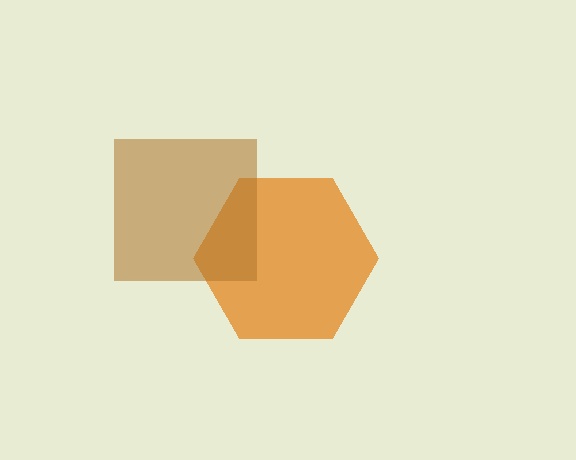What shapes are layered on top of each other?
The layered shapes are: an orange hexagon, a brown square.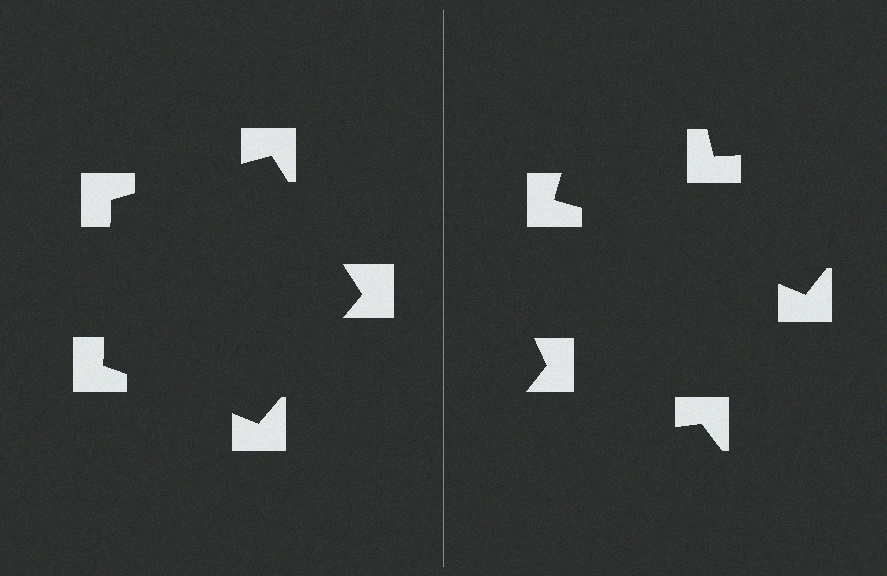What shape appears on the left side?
An illusory pentagon.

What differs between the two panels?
The notched squares are positioned identically on both sides; only the wedge orientations differ. On the left they align to a pentagon; on the right they are misaligned.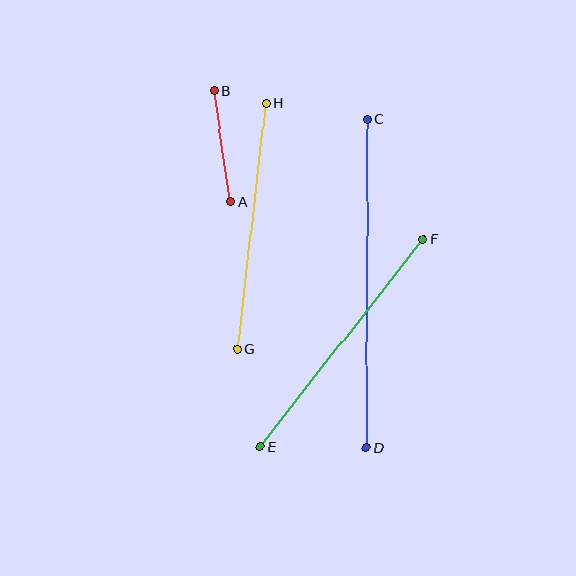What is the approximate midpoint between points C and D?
The midpoint is at approximately (367, 283) pixels.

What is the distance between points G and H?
The distance is approximately 247 pixels.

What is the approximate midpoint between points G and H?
The midpoint is at approximately (252, 226) pixels.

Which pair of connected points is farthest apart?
Points C and D are farthest apart.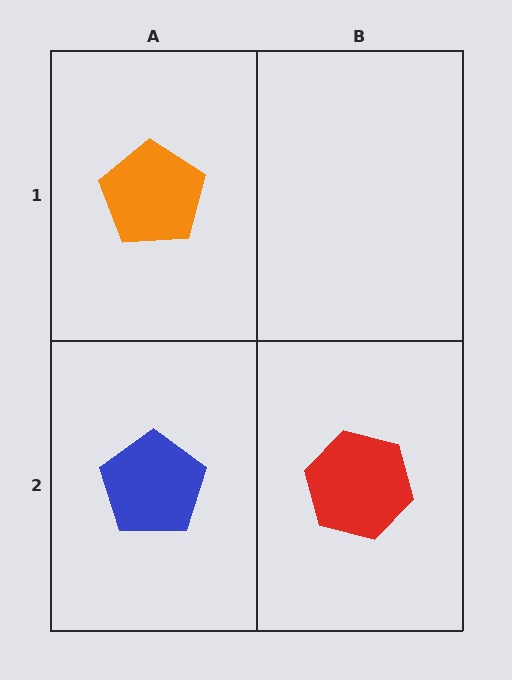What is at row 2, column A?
A blue pentagon.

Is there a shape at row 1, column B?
No, that cell is empty.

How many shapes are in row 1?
1 shape.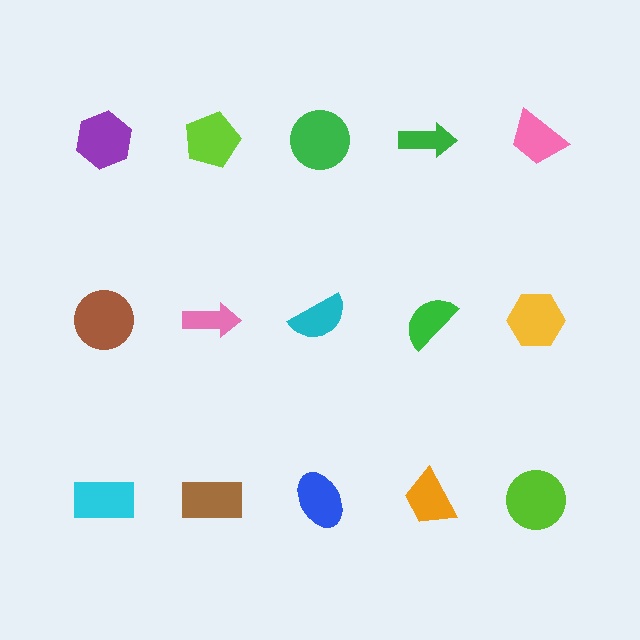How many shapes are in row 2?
5 shapes.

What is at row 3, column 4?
An orange trapezoid.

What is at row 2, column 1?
A brown circle.